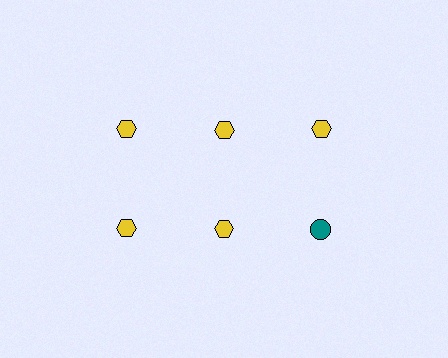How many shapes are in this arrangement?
There are 6 shapes arranged in a grid pattern.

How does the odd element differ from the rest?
It differs in both color (teal instead of yellow) and shape (circle instead of hexagon).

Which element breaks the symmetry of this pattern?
The teal circle in the second row, center column breaks the symmetry. All other shapes are yellow hexagons.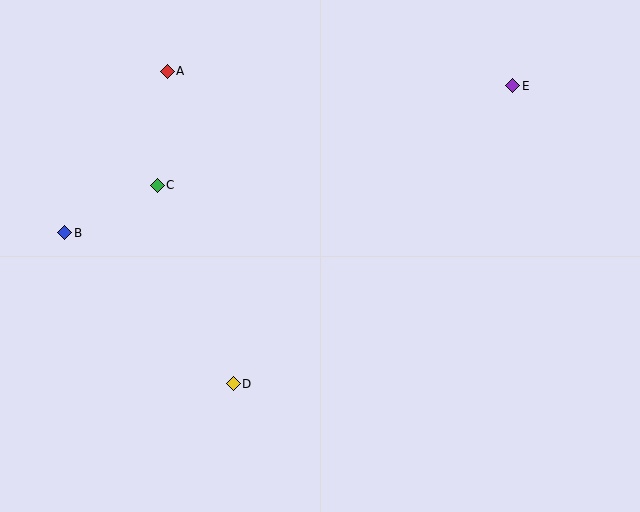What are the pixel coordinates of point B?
Point B is at (65, 233).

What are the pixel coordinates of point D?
Point D is at (233, 384).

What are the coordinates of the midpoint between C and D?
The midpoint between C and D is at (195, 284).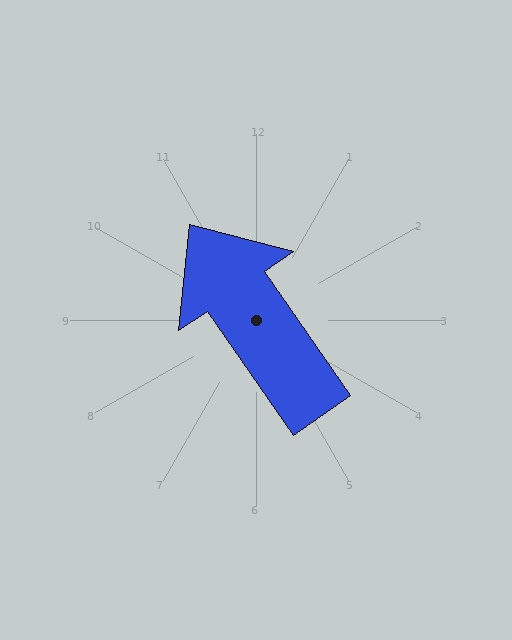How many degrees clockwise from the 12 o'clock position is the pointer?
Approximately 325 degrees.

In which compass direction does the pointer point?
Northwest.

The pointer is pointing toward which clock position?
Roughly 11 o'clock.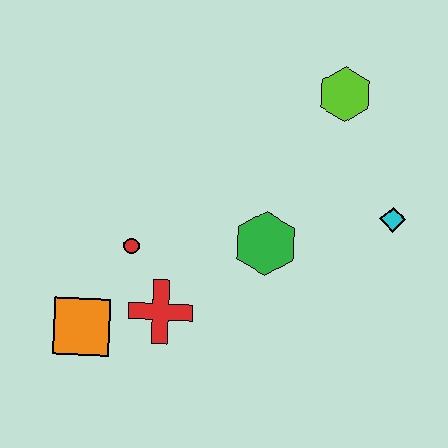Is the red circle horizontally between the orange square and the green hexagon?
Yes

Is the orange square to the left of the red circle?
Yes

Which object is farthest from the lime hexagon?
The orange square is farthest from the lime hexagon.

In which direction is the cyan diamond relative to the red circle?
The cyan diamond is to the right of the red circle.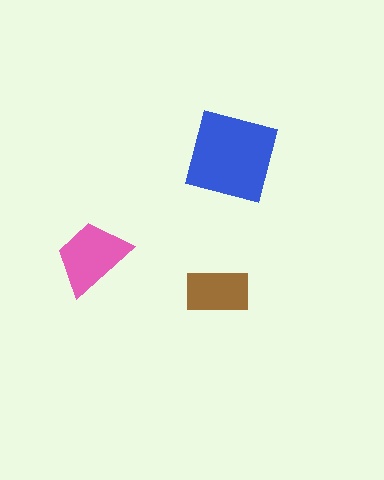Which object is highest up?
The blue square is topmost.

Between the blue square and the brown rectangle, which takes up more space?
The blue square.